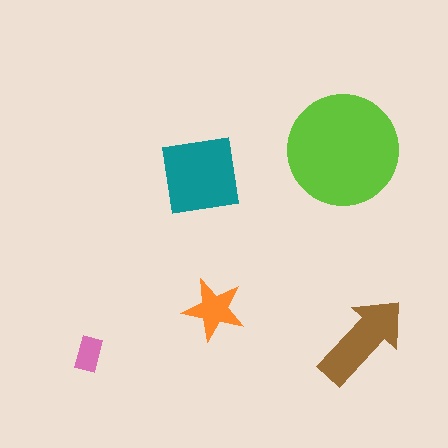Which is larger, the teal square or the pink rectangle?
The teal square.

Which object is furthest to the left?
The pink rectangle is leftmost.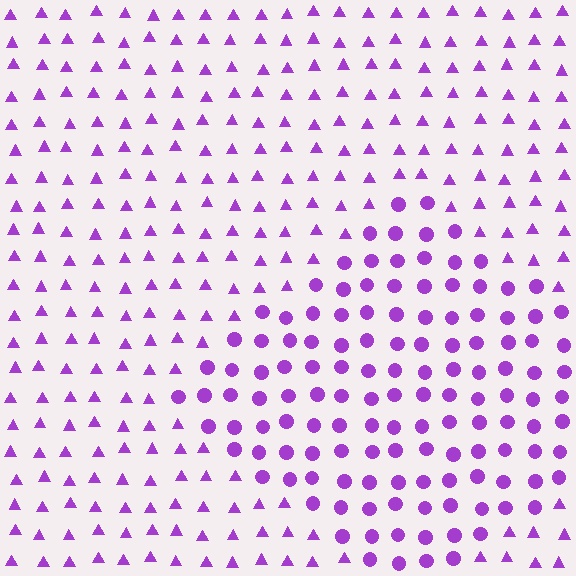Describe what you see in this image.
The image is filled with small purple elements arranged in a uniform grid. A diamond-shaped region contains circles, while the surrounding area contains triangles. The boundary is defined purely by the change in element shape.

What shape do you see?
I see a diamond.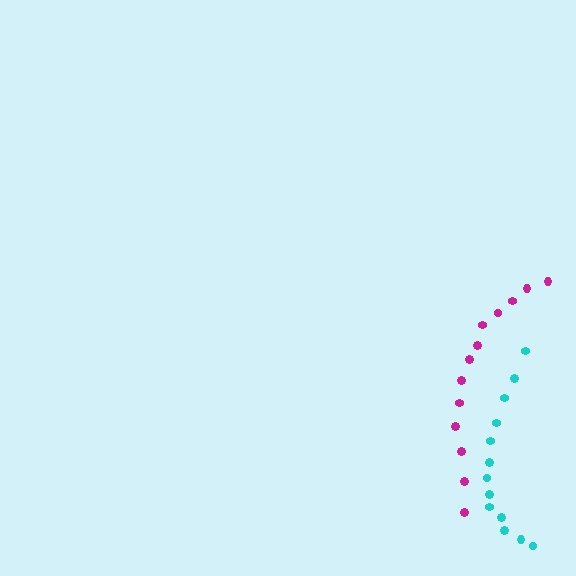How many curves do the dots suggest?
There are 2 distinct paths.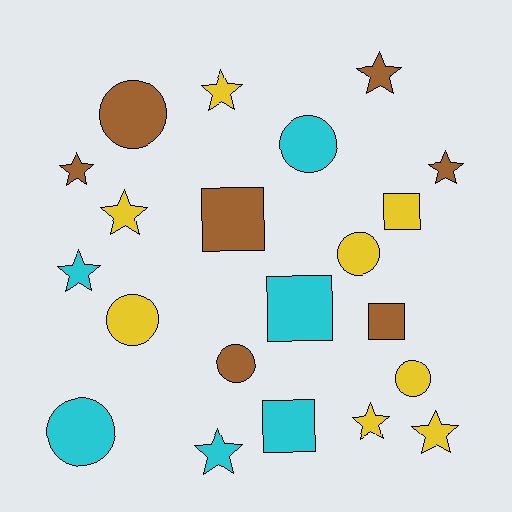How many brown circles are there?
There are 2 brown circles.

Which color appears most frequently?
Yellow, with 8 objects.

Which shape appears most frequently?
Star, with 9 objects.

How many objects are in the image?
There are 21 objects.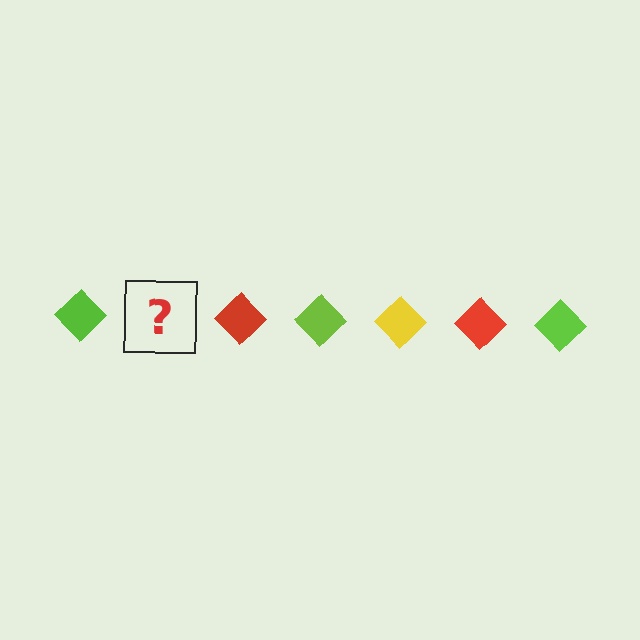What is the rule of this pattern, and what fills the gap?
The rule is that the pattern cycles through lime, yellow, red diamonds. The gap should be filled with a yellow diamond.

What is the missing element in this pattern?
The missing element is a yellow diamond.